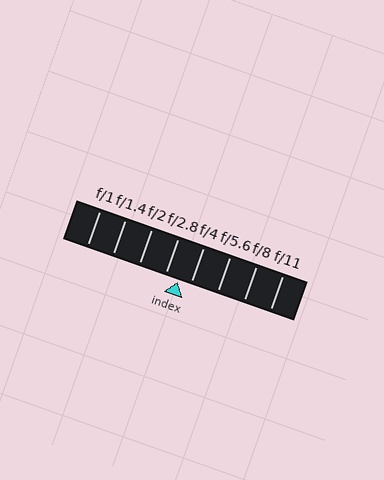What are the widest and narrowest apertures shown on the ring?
The widest aperture shown is f/1 and the narrowest is f/11.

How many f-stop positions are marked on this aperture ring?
There are 8 f-stop positions marked.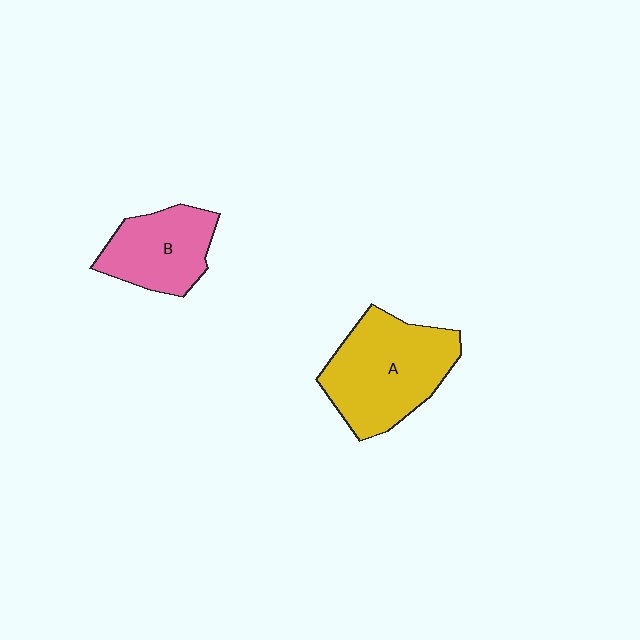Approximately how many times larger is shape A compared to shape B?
Approximately 1.5 times.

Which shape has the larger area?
Shape A (yellow).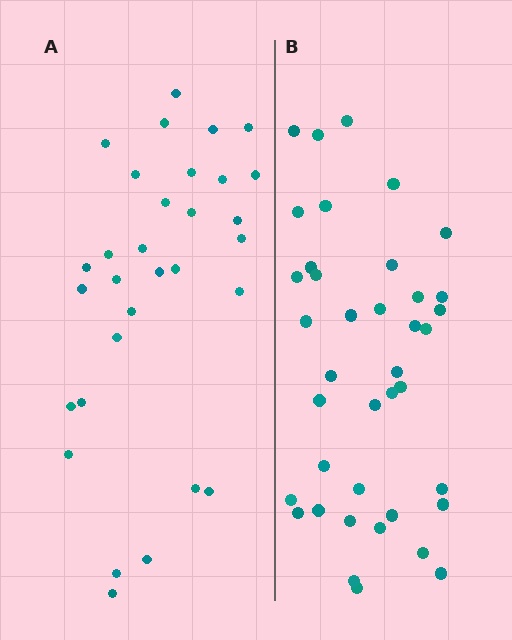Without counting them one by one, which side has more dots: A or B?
Region B (the right region) has more dots.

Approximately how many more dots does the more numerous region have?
Region B has roughly 8 or so more dots than region A.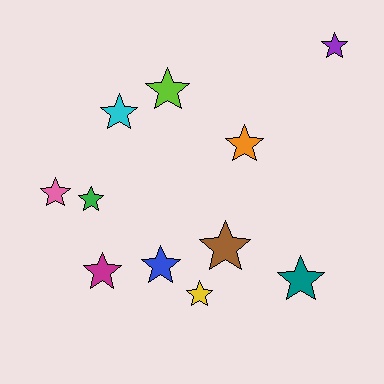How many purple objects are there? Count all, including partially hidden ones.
There is 1 purple object.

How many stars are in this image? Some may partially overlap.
There are 11 stars.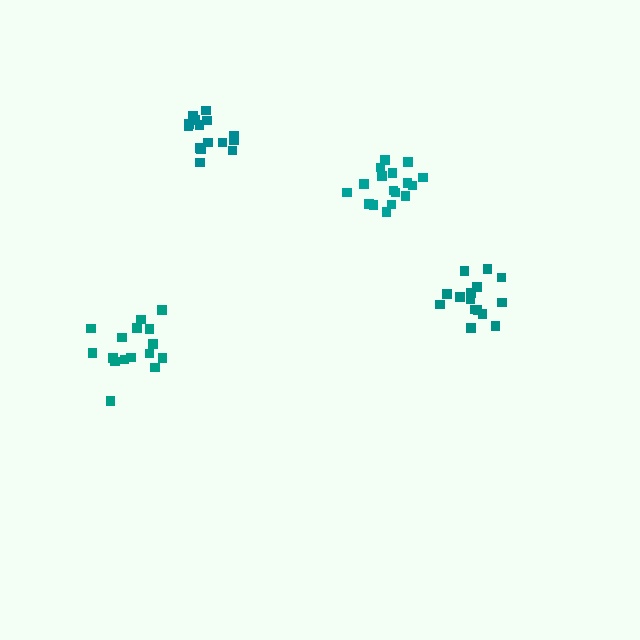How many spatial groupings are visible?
There are 4 spatial groupings.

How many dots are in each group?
Group 1: 15 dots, Group 2: 17 dots, Group 3: 15 dots, Group 4: 16 dots (63 total).